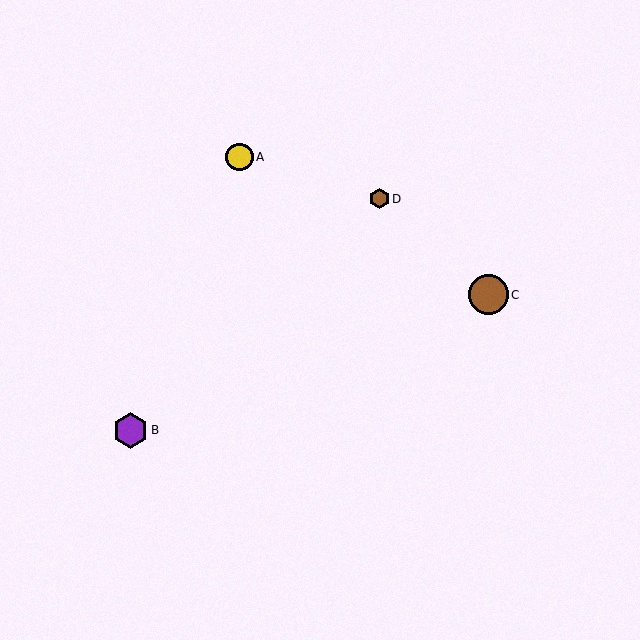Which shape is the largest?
The brown circle (labeled C) is the largest.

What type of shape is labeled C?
Shape C is a brown circle.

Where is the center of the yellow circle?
The center of the yellow circle is at (240, 157).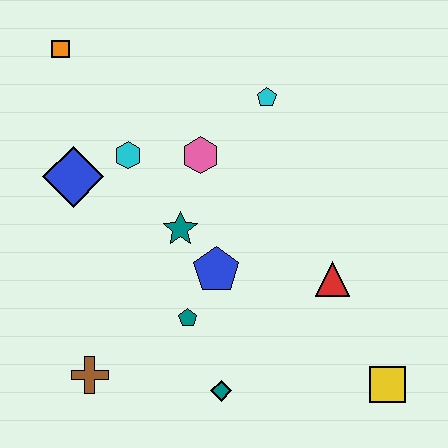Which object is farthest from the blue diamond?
The yellow square is farthest from the blue diamond.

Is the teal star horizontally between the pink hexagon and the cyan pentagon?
No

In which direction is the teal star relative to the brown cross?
The teal star is above the brown cross.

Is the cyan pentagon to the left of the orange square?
No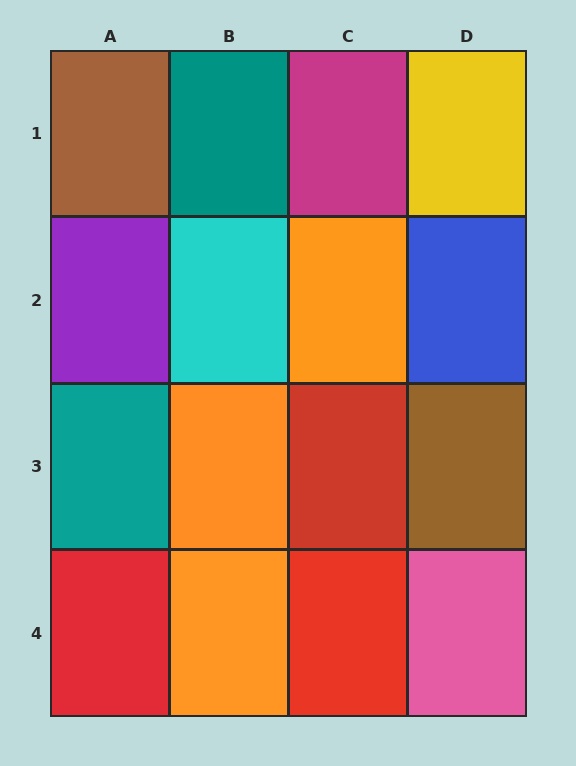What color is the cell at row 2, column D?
Blue.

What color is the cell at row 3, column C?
Red.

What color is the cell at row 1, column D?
Yellow.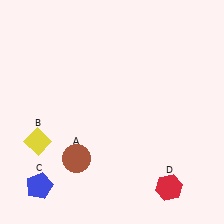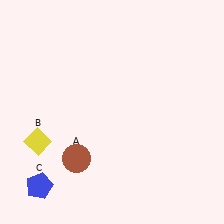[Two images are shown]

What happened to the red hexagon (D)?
The red hexagon (D) was removed in Image 2. It was in the bottom-right area of Image 1.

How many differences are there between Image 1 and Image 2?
There is 1 difference between the two images.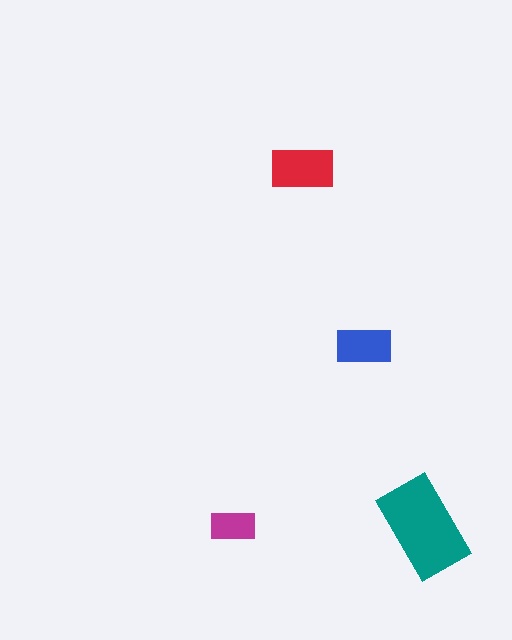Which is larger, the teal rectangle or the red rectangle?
The teal one.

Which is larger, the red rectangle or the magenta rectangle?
The red one.